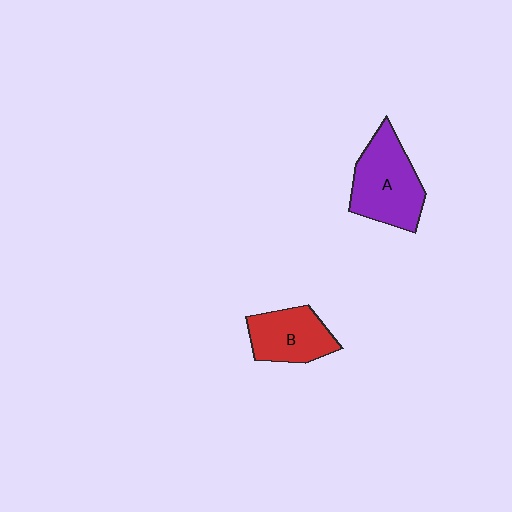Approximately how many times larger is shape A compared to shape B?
Approximately 1.3 times.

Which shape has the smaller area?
Shape B (red).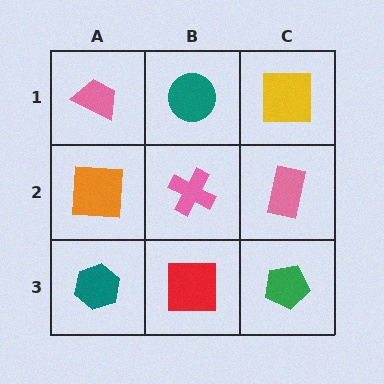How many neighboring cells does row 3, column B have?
3.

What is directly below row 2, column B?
A red square.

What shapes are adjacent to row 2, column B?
A teal circle (row 1, column B), a red square (row 3, column B), an orange square (row 2, column A), a pink rectangle (row 2, column C).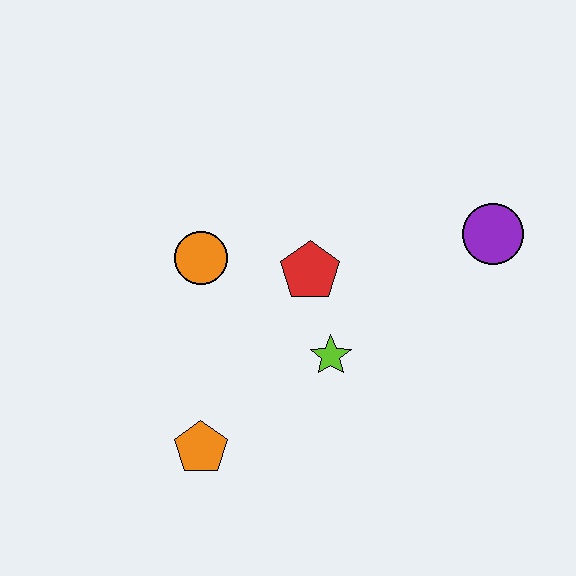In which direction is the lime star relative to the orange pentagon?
The lime star is to the right of the orange pentagon.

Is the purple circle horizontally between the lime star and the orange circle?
No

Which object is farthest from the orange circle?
The purple circle is farthest from the orange circle.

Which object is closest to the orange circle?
The red pentagon is closest to the orange circle.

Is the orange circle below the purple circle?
Yes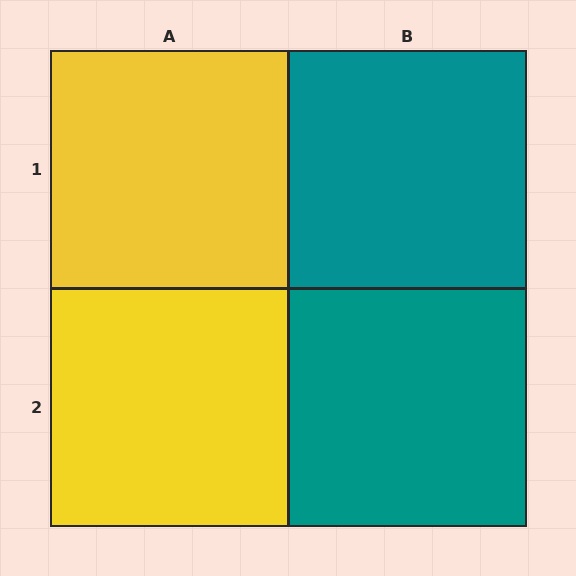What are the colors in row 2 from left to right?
Yellow, teal.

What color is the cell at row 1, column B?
Teal.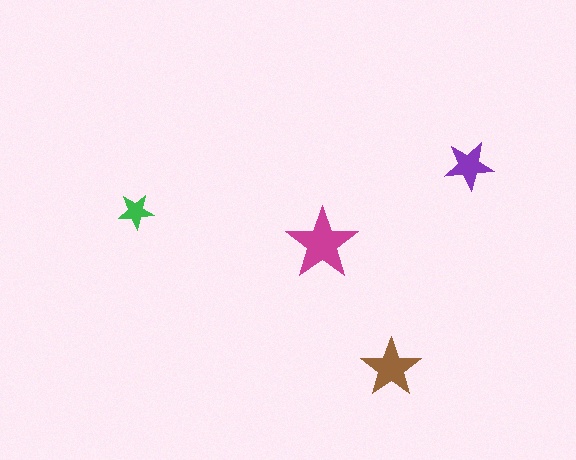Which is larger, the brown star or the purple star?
The brown one.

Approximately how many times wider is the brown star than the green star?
About 1.5 times wider.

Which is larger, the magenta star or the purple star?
The magenta one.